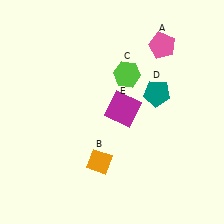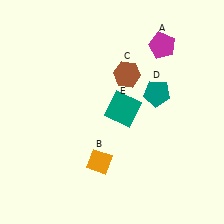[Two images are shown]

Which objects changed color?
A changed from pink to magenta. C changed from lime to brown. E changed from magenta to teal.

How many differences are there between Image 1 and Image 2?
There are 3 differences between the two images.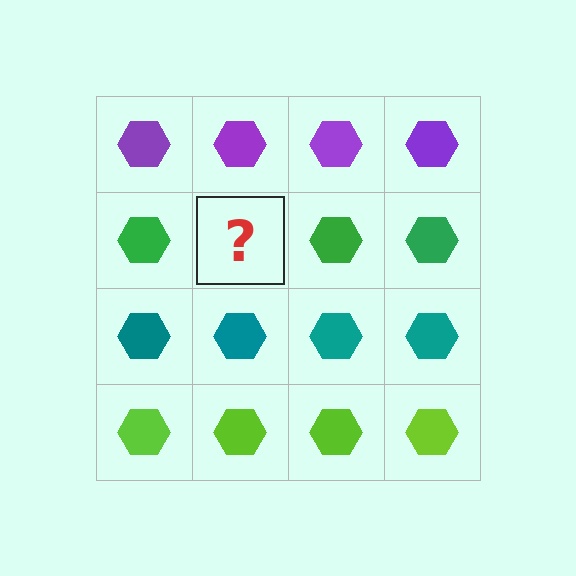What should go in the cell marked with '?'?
The missing cell should contain a green hexagon.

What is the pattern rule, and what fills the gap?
The rule is that each row has a consistent color. The gap should be filled with a green hexagon.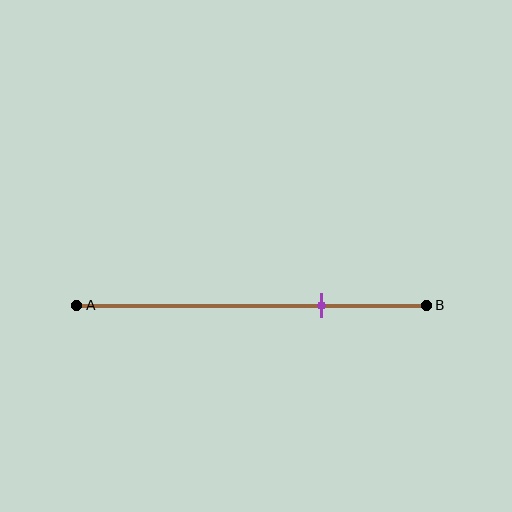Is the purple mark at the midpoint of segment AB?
No, the mark is at about 70% from A, not at the 50% midpoint.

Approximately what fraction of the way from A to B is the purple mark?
The purple mark is approximately 70% of the way from A to B.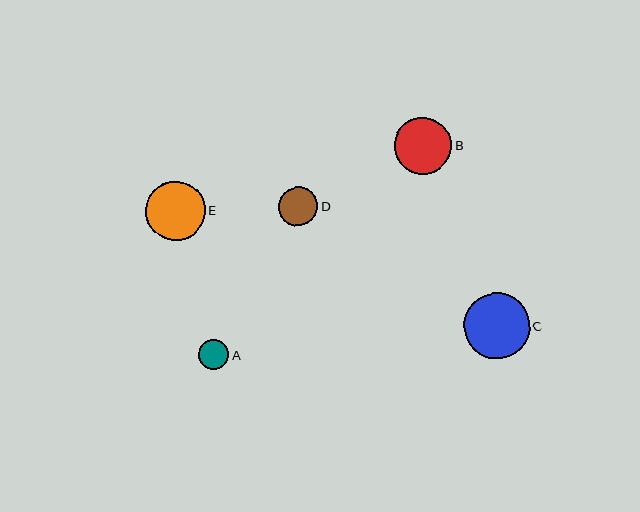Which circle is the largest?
Circle C is the largest with a size of approximately 66 pixels.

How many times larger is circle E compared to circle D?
Circle E is approximately 1.5 times the size of circle D.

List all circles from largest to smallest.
From largest to smallest: C, E, B, D, A.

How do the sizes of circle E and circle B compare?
Circle E and circle B are approximately the same size.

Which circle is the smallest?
Circle A is the smallest with a size of approximately 30 pixels.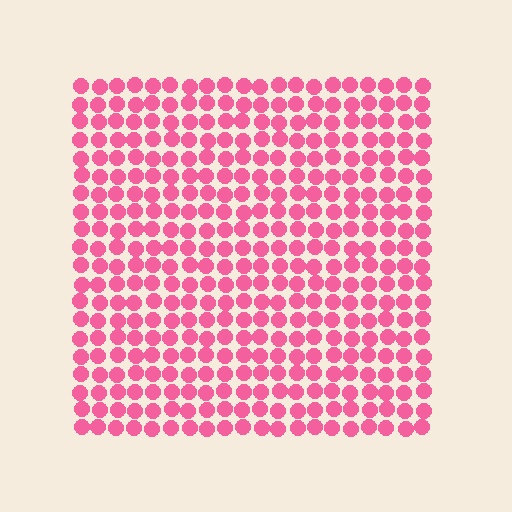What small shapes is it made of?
It is made of small circles.